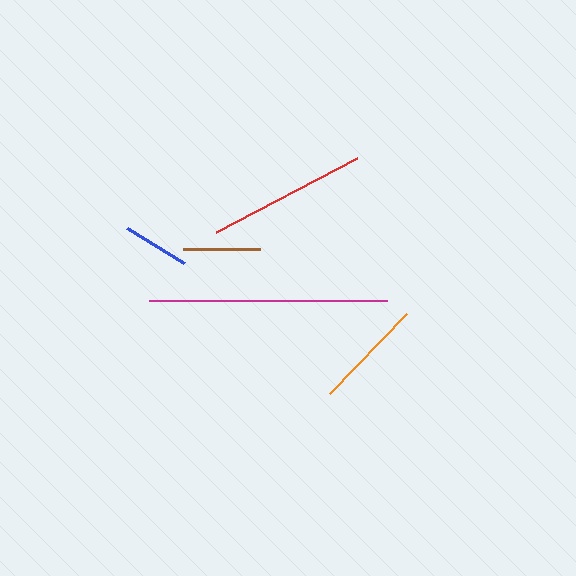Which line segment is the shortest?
The blue line is the shortest at approximately 67 pixels.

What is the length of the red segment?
The red segment is approximately 158 pixels long.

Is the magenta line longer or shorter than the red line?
The magenta line is longer than the red line.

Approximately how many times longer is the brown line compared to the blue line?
The brown line is approximately 1.1 times the length of the blue line.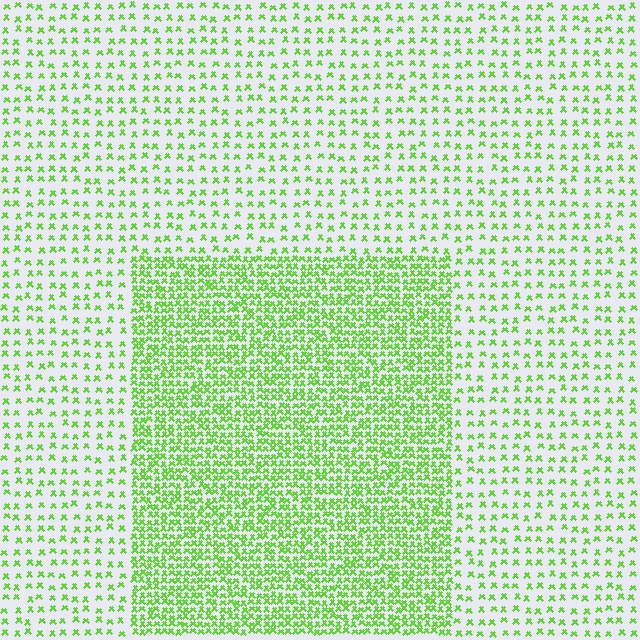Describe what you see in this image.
The image contains small lime elements arranged at two different densities. A rectangle-shaped region is visible where the elements are more densely packed than the surrounding area.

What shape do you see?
I see a rectangle.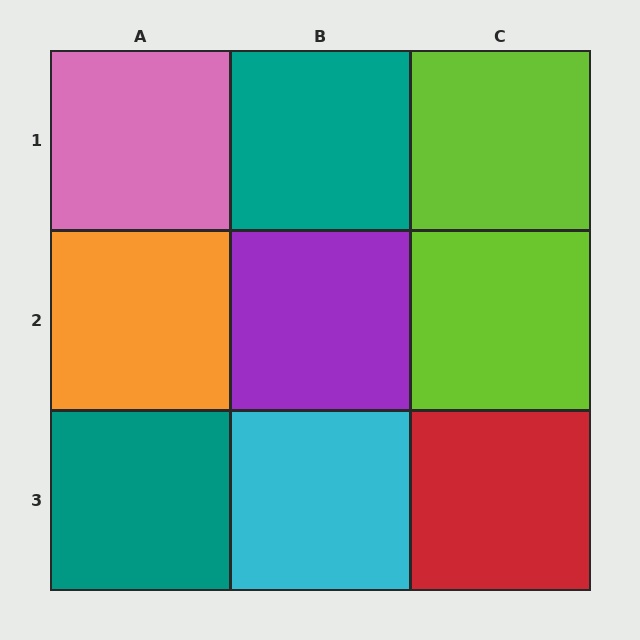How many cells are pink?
1 cell is pink.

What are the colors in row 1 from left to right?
Pink, teal, lime.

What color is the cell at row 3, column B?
Cyan.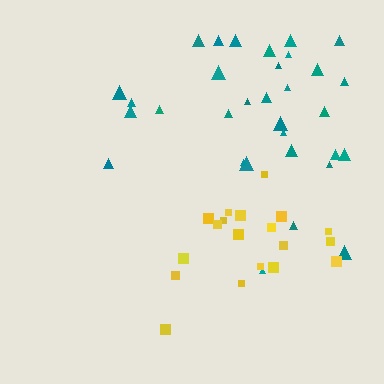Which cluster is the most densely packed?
Yellow.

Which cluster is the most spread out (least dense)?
Teal.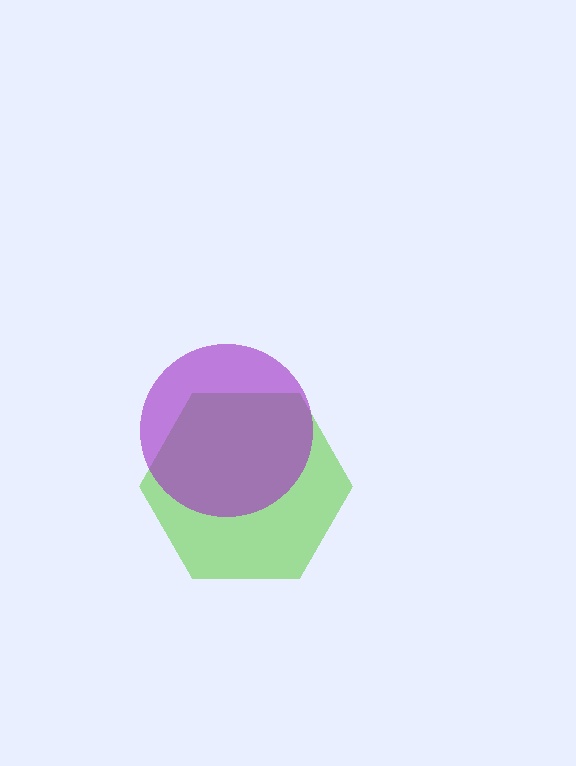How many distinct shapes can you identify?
There are 2 distinct shapes: a lime hexagon, a purple circle.